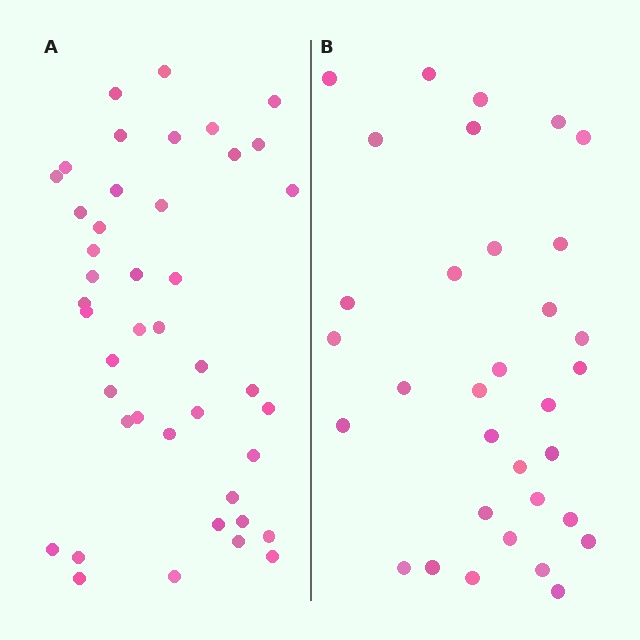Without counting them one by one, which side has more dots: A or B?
Region A (the left region) has more dots.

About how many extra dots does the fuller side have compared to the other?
Region A has roughly 10 or so more dots than region B.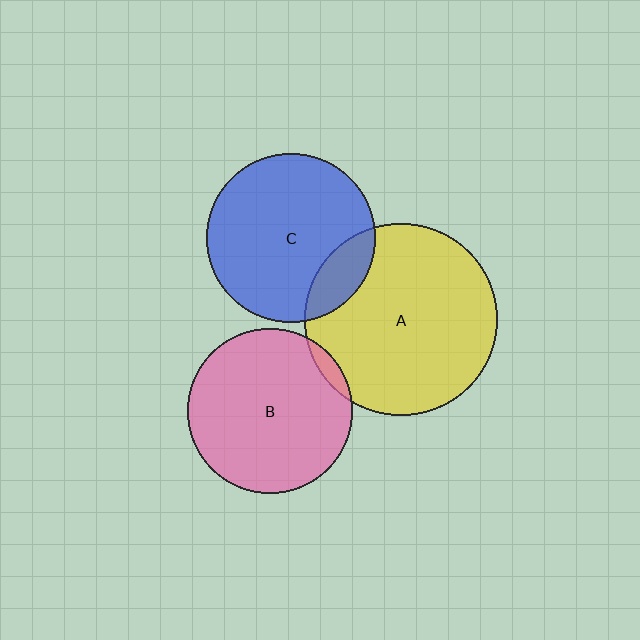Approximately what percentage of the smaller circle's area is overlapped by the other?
Approximately 5%.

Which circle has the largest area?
Circle A (yellow).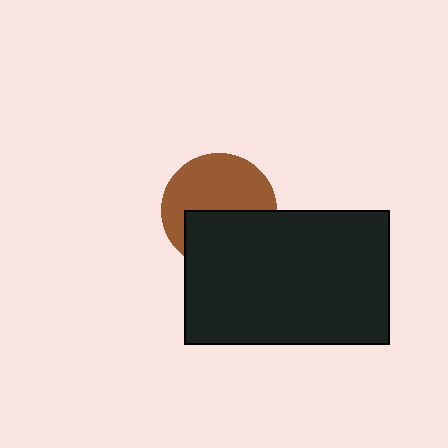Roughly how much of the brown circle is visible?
About half of it is visible (roughly 56%).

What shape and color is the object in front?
The object in front is a black rectangle.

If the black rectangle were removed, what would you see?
You would see the complete brown circle.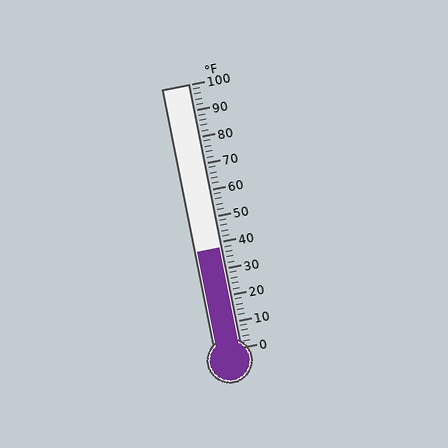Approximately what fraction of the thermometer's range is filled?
The thermometer is filled to approximately 40% of its range.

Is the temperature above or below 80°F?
The temperature is below 80°F.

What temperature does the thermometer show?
The thermometer shows approximately 38°F.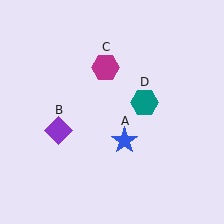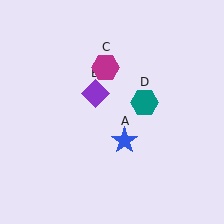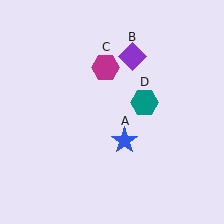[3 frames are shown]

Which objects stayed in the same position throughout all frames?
Blue star (object A) and magenta hexagon (object C) and teal hexagon (object D) remained stationary.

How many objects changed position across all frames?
1 object changed position: purple diamond (object B).